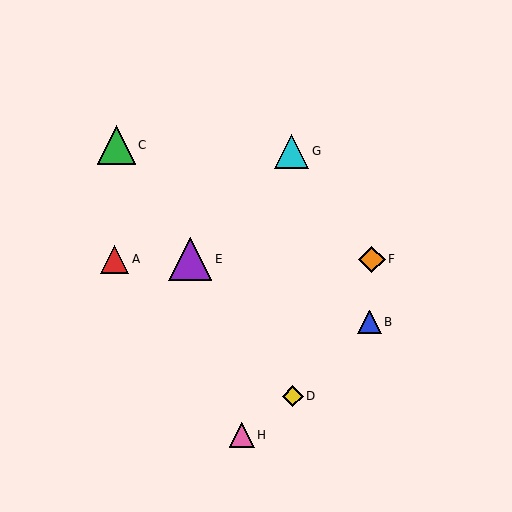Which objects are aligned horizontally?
Objects A, E, F are aligned horizontally.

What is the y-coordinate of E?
Object E is at y≈259.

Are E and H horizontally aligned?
No, E is at y≈259 and H is at y≈435.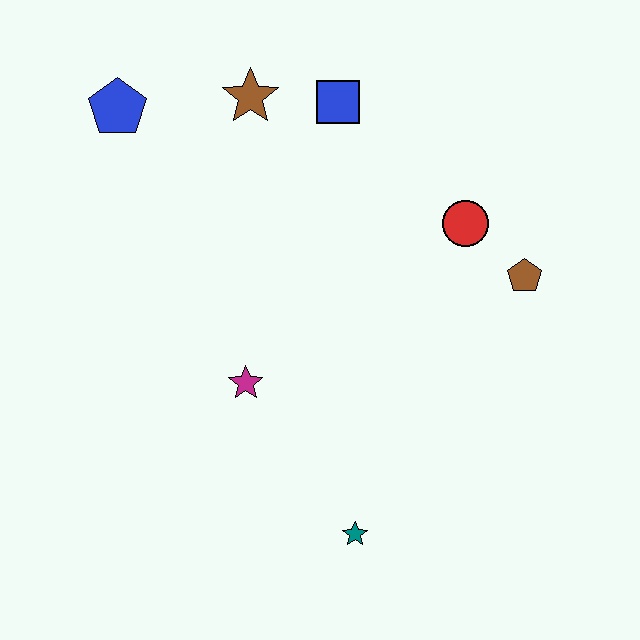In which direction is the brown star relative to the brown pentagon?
The brown star is to the left of the brown pentagon.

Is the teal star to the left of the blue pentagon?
No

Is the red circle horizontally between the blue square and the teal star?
No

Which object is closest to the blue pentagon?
The brown star is closest to the blue pentagon.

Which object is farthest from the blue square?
The teal star is farthest from the blue square.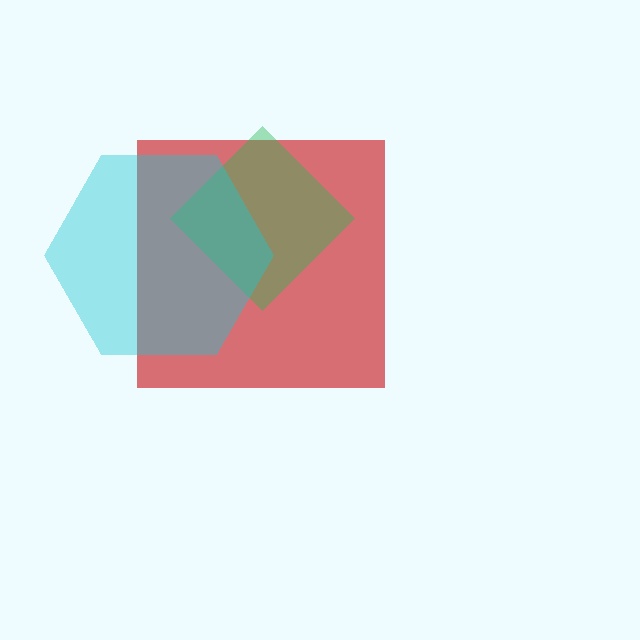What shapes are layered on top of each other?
The layered shapes are: a red square, a green diamond, a cyan hexagon.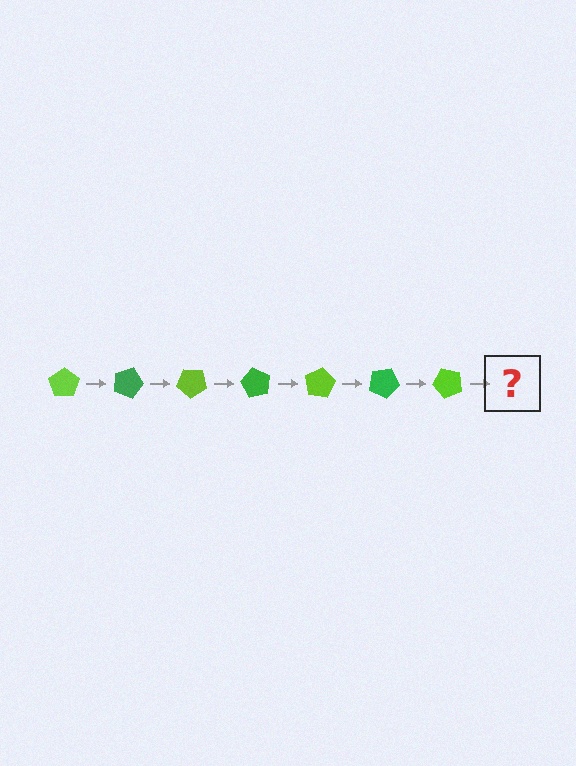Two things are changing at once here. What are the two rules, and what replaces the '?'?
The two rules are that it rotates 20 degrees each step and the color cycles through lime and green. The '?' should be a green pentagon, rotated 140 degrees from the start.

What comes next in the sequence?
The next element should be a green pentagon, rotated 140 degrees from the start.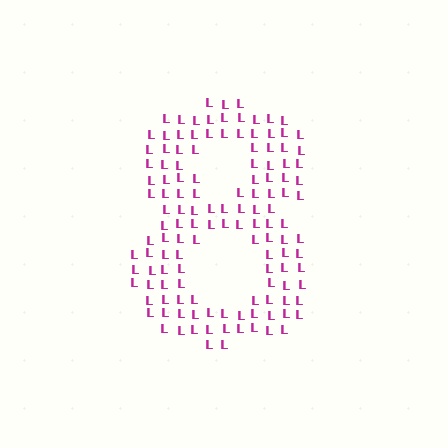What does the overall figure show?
The overall figure shows the digit 8.